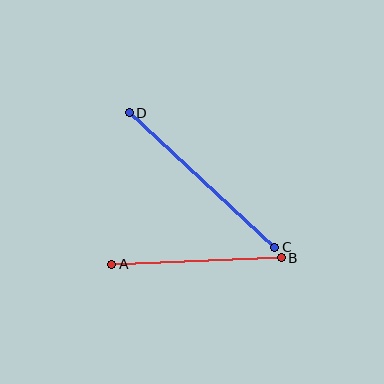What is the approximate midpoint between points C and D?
The midpoint is at approximately (202, 180) pixels.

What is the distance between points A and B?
The distance is approximately 170 pixels.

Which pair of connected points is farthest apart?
Points C and D are farthest apart.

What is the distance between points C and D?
The distance is approximately 198 pixels.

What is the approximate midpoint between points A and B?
The midpoint is at approximately (197, 261) pixels.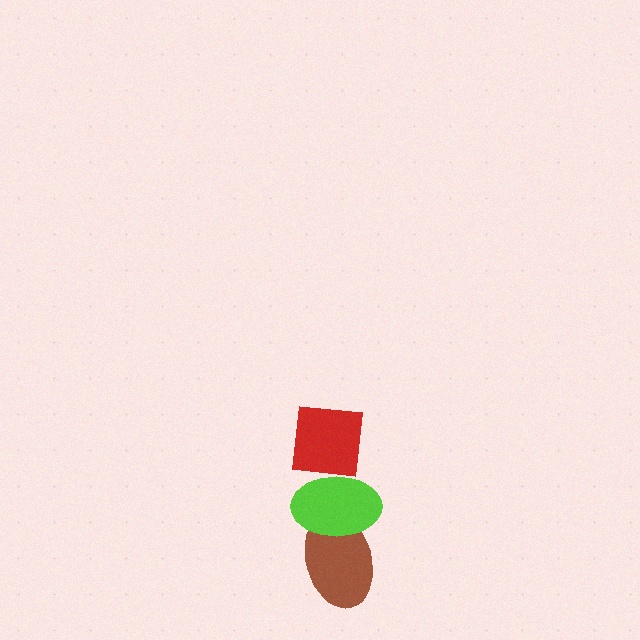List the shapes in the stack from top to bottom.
From top to bottom: the red square, the lime ellipse, the brown ellipse.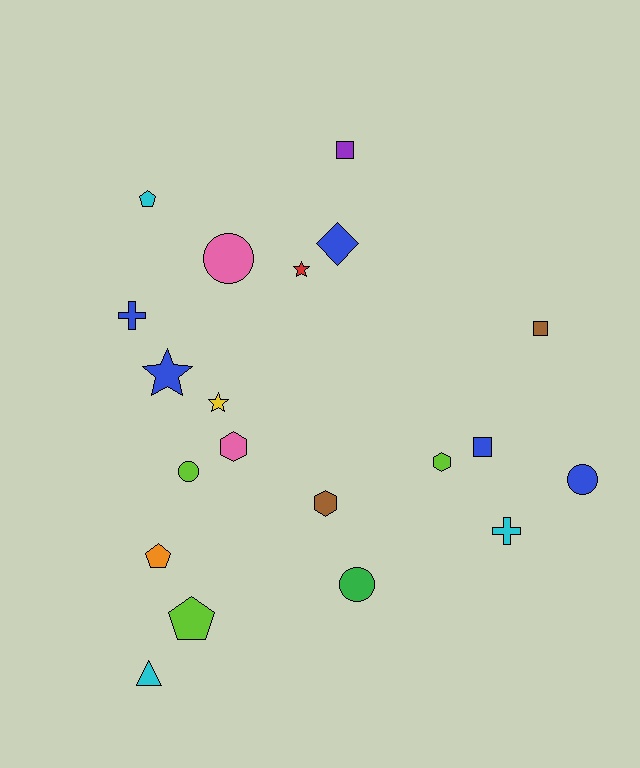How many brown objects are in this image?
There are 2 brown objects.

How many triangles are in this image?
There is 1 triangle.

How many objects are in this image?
There are 20 objects.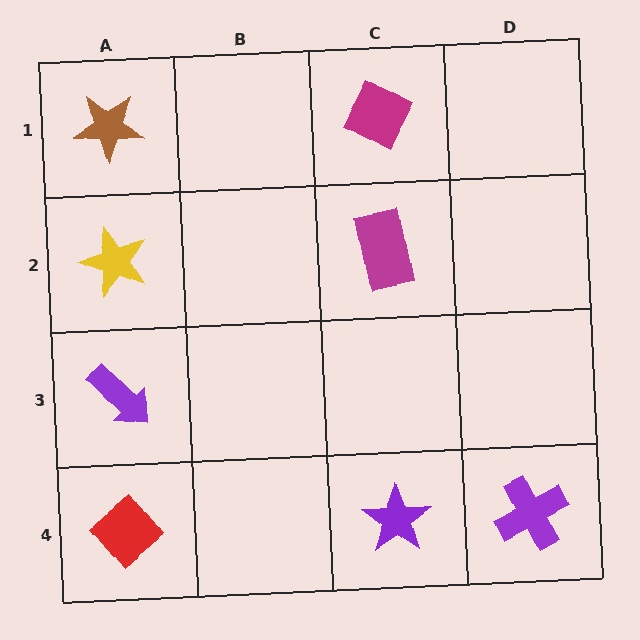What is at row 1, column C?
A magenta diamond.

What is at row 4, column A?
A red diamond.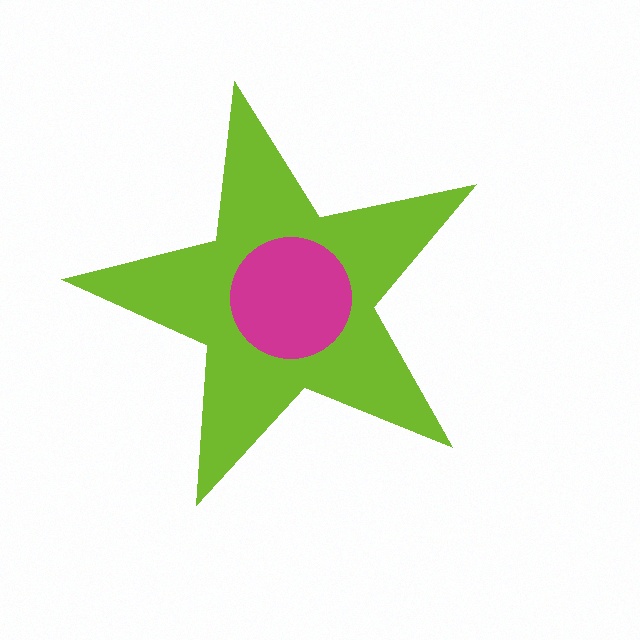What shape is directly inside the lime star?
The magenta circle.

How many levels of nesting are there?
2.